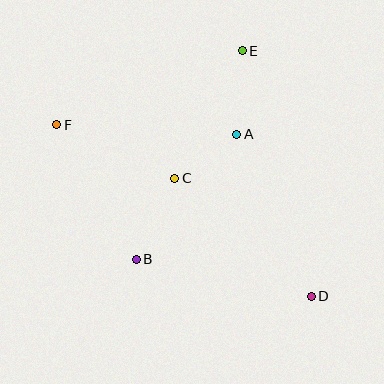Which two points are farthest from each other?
Points D and F are farthest from each other.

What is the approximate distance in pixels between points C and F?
The distance between C and F is approximately 129 pixels.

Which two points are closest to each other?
Points A and C are closest to each other.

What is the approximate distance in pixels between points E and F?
The distance between E and F is approximately 200 pixels.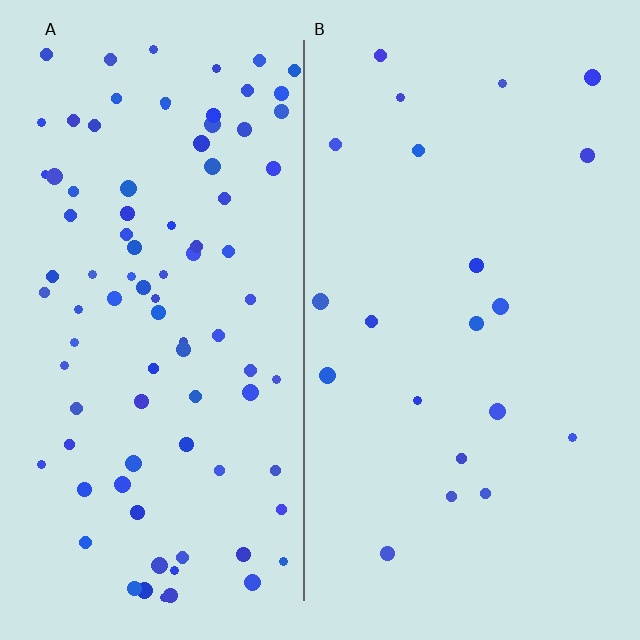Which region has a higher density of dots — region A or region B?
A (the left).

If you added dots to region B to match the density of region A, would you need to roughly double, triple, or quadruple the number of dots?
Approximately quadruple.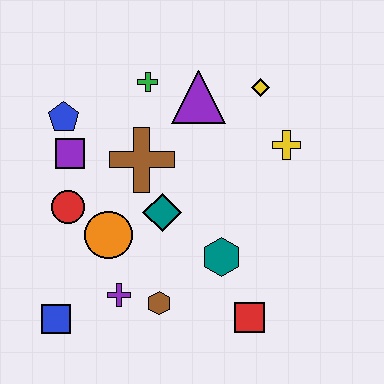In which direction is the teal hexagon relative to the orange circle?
The teal hexagon is to the right of the orange circle.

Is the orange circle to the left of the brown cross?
Yes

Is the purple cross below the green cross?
Yes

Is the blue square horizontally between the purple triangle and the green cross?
No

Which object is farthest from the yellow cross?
The blue square is farthest from the yellow cross.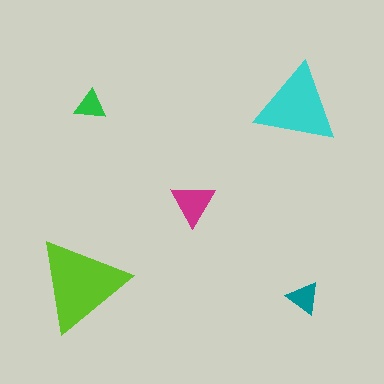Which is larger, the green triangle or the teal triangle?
The teal one.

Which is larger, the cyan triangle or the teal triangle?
The cyan one.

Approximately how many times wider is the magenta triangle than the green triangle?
About 1.5 times wider.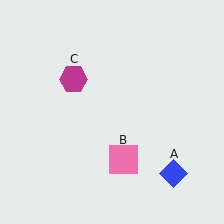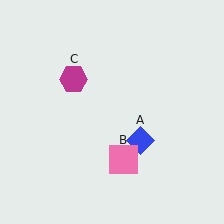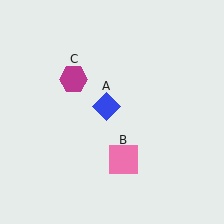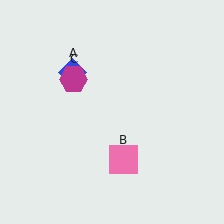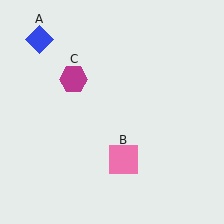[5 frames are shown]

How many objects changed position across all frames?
1 object changed position: blue diamond (object A).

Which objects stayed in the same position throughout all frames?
Pink square (object B) and magenta hexagon (object C) remained stationary.